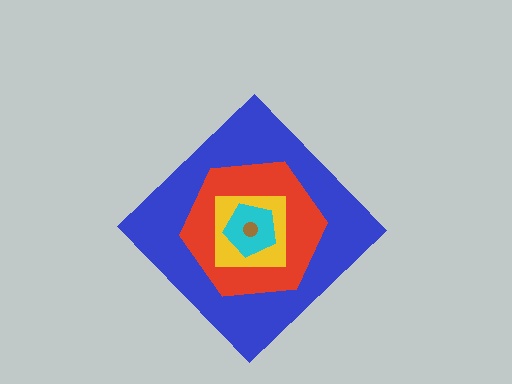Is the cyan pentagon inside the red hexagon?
Yes.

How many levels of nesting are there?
5.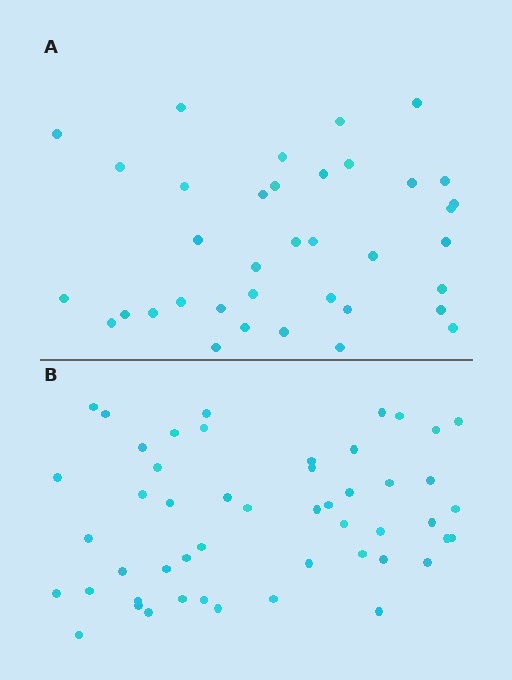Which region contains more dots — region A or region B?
Region B (the bottom region) has more dots.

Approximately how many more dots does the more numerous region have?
Region B has approximately 15 more dots than region A.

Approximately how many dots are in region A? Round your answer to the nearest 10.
About 40 dots. (The exact count is 37, which rounds to 40.)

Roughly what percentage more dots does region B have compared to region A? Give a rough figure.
About 35% more.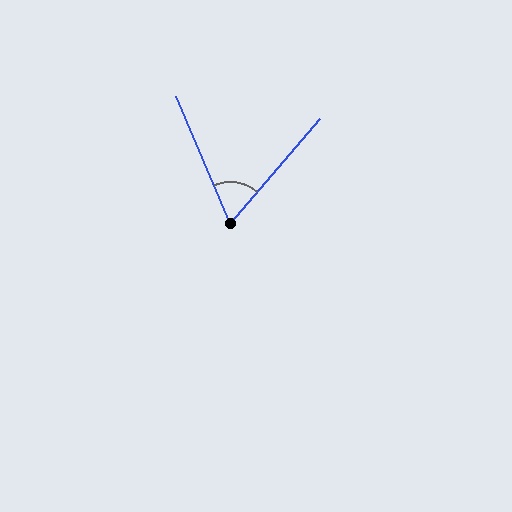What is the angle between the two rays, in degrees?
Approximately 64 degrees.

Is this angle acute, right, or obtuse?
It is acute.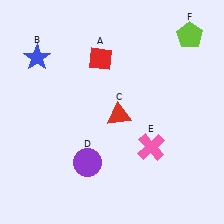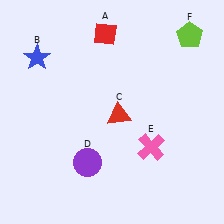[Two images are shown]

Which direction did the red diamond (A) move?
The red diamond (A) moved up.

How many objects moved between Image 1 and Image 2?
1 object moved between the two images.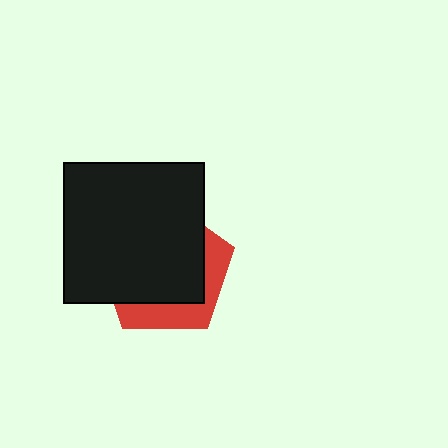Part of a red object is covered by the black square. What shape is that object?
It is a pentagon.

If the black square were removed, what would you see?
You would see the complete red pentagon.